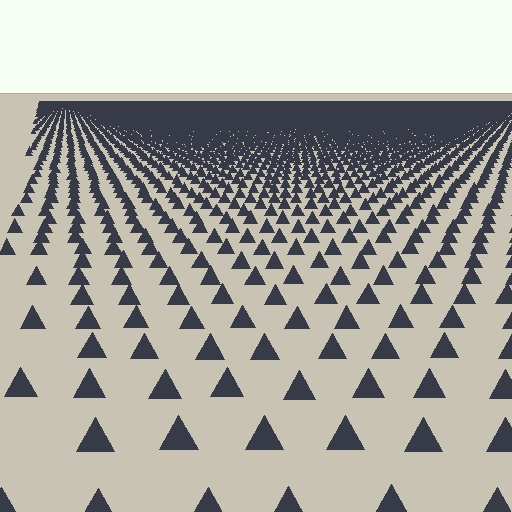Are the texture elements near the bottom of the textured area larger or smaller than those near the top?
Larger. Near the bottom, elements are closer to the viewer and appear at a bigger on-screen size.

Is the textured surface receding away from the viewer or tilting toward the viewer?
The surface is receding away from the viewer. Texture elements get smaller and denser toward the top.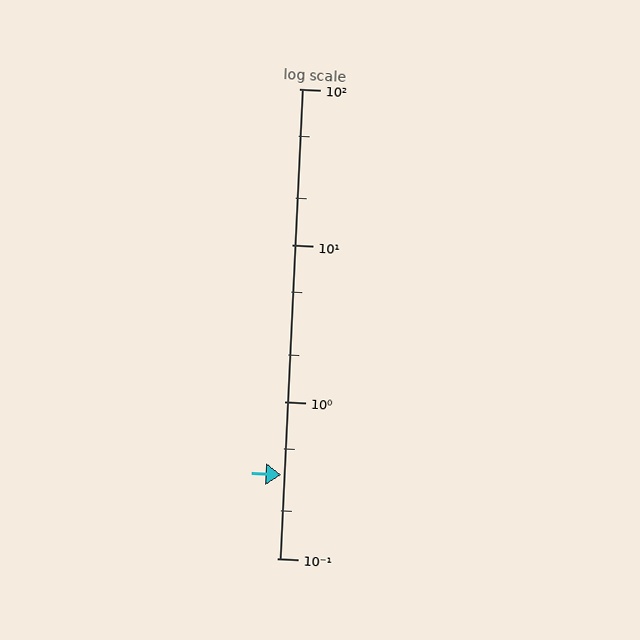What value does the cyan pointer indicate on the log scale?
The pointer indicates approximately 0.34.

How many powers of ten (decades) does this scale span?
The scale spans 3 decades, from 0.1 to 100.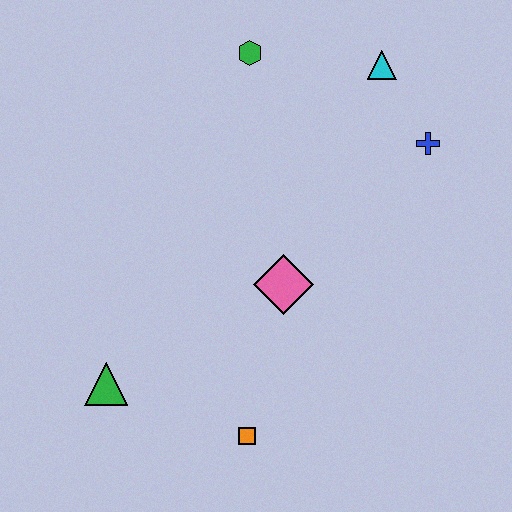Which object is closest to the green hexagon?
The cyan triangle is closest to the green hexagon.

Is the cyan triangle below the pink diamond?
No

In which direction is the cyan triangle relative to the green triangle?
The cyan triangle is above the green triangle.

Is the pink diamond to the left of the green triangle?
No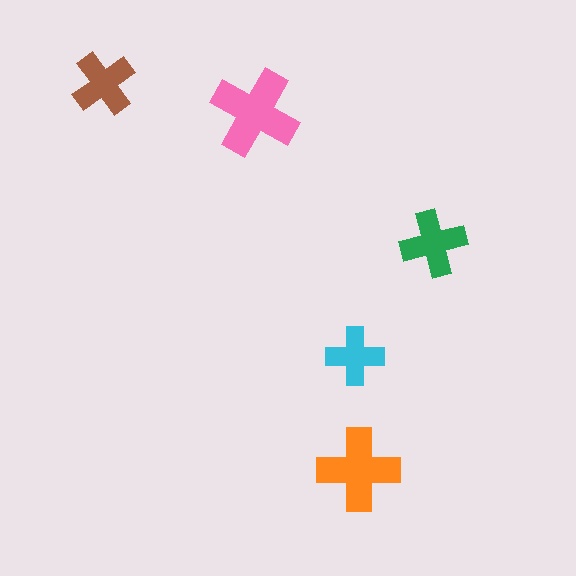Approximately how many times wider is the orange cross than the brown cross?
About 1.5 times wider.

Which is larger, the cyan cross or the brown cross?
The brown one.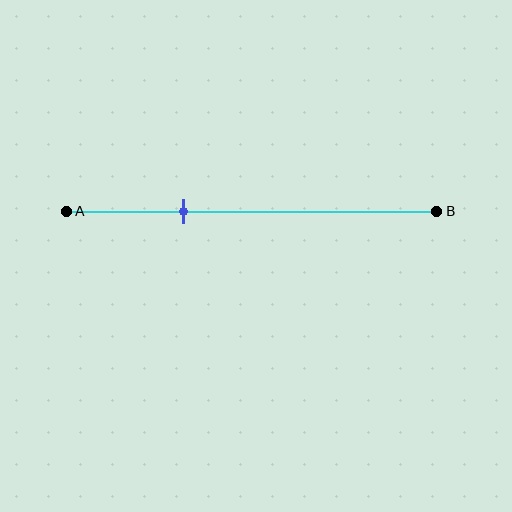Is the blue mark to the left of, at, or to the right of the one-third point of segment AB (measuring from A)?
The blue mark is approximately at the one-third point of segment AB.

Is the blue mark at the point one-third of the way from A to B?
Yes, the mark is approximately at the one-third point.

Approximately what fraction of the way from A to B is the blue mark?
The blue mark is approximately 30% of the way from A to B.